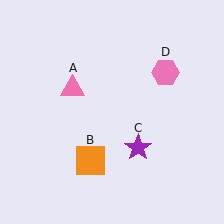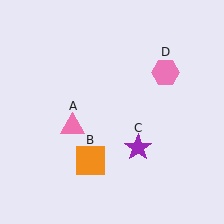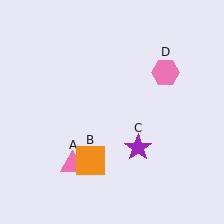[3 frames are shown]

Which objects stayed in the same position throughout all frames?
Orange square (object B) and purple star (object C) and pink hexagon (object D) remained stationary.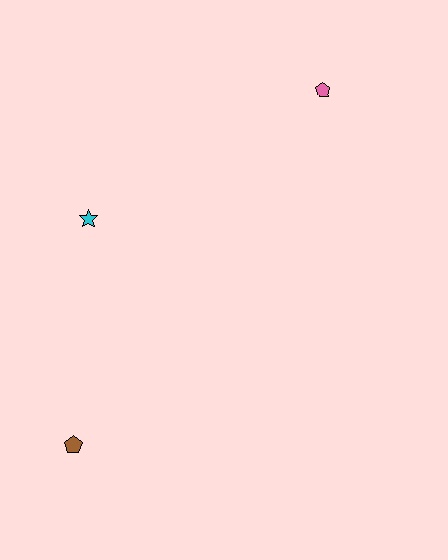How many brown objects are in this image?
There is 1 brown object.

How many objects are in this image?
There are 3 objects.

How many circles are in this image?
There are no circles.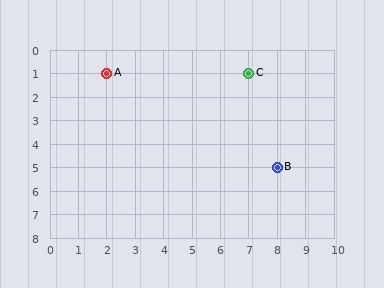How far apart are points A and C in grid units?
Points A and C are 5 columns apart.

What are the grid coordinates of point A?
Point A is at grid coordinates (2, 1).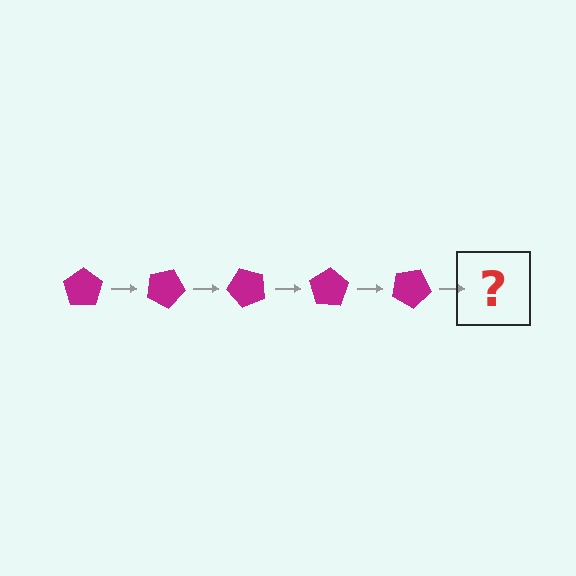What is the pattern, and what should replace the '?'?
The pattern is that the pentagon rotates 25 degrees each step. The '?' should be a magenta pentagon rotated 125 degrees.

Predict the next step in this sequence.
The next step is a magenta pentagon rotated 125 degrees.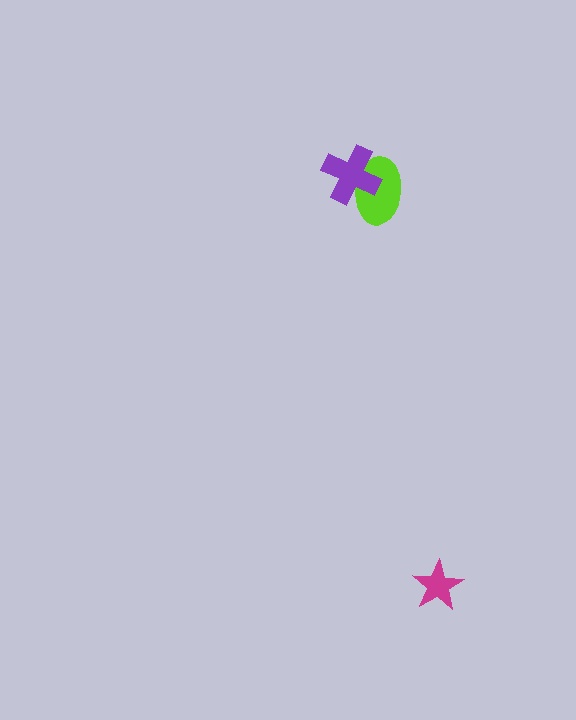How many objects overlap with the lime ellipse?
1 object overlaps with the lime ellipse.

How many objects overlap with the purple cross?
1 object overlaps with the purple cross.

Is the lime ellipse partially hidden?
Yes, it is partially covered by another shape.